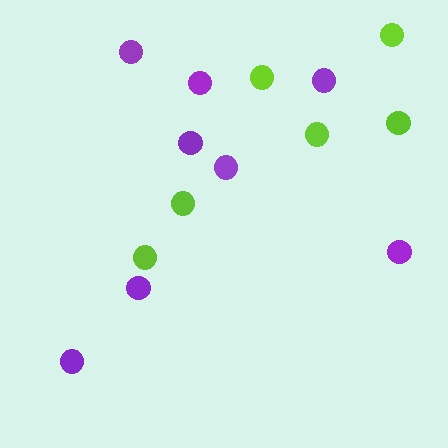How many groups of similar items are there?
There are 2 groups: one group of purple circles (8) and one group of lime circles (6).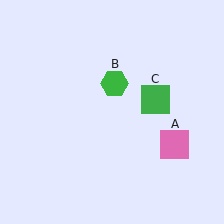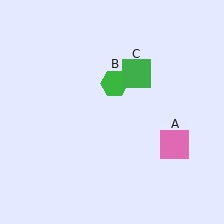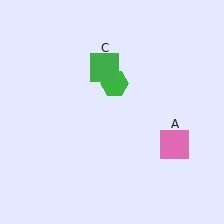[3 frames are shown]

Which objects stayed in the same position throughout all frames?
Pink square (object A) and green hexagon (object B) remained stationary.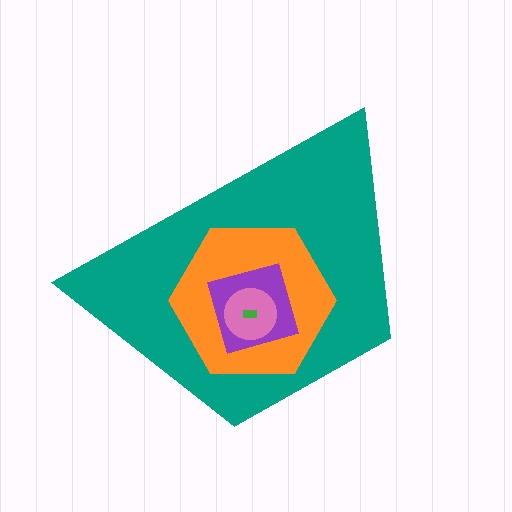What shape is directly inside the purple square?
The pink circle.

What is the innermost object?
The green rectangle.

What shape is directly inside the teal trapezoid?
The orange hexagon.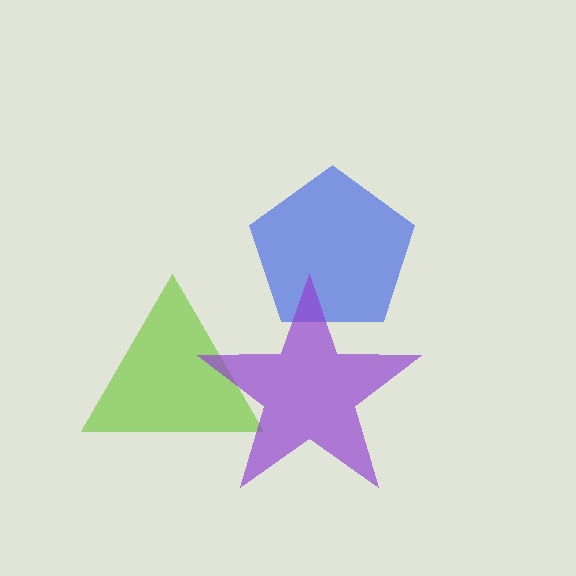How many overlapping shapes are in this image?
There are 3 overlapping shapes in the image.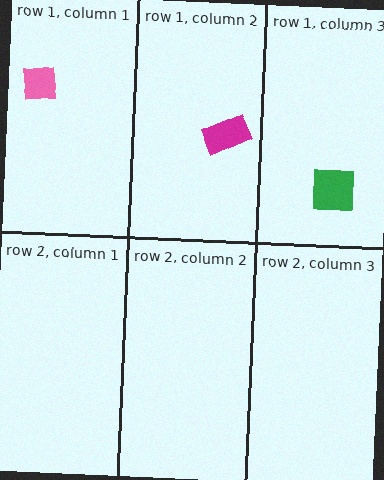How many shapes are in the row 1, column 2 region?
1.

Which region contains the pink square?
The row 1, column 1 region.